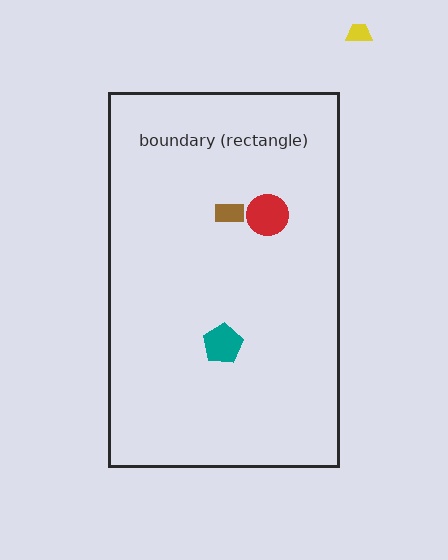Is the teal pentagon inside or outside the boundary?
Inside.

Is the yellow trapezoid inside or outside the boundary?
Outside.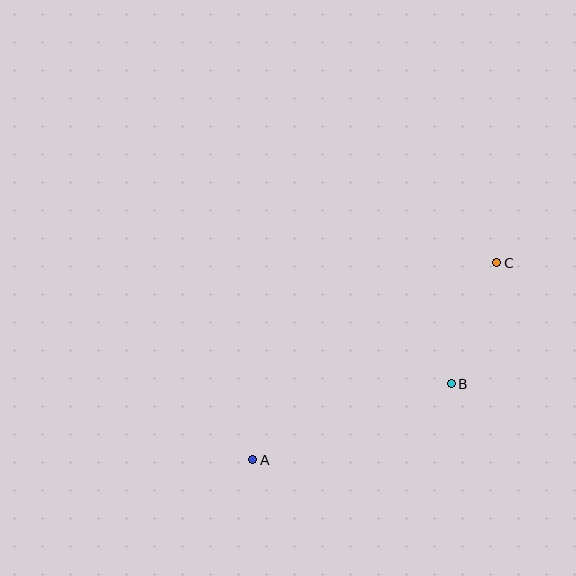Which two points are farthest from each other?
Points A and C are farthest from each other.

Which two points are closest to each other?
Points B and C are closest to each other.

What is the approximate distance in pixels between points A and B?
The distance between A and B is approximately 212 pixels.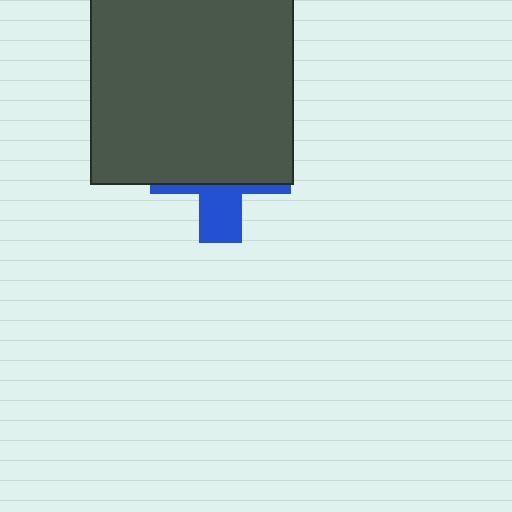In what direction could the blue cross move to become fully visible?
The blue cross could move down. That would shift it out from behind the dark gray square entirely.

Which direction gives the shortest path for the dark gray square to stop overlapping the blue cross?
Moving up gives the shortest separation.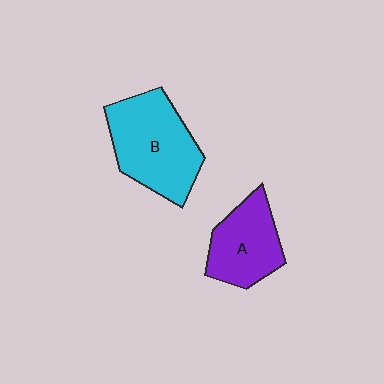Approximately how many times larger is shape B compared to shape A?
Approximately 1.4 times.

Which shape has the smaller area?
Shape A (purple).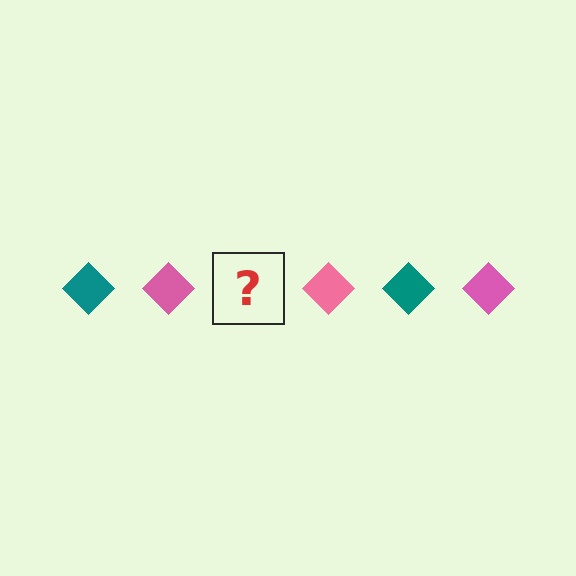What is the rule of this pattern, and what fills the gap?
The rule is that the pattern cycles through teal, pink diamonds. The gap should be filled with a teal diamond.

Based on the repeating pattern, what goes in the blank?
The blank should be a teal diamond.